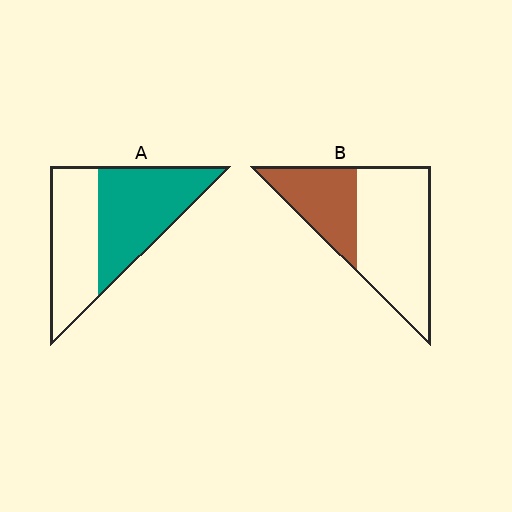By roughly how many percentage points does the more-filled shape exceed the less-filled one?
By roughly 20 percentage points (A over B).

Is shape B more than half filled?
No.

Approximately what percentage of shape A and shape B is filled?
A is approximately 55% and B is approximately 35%.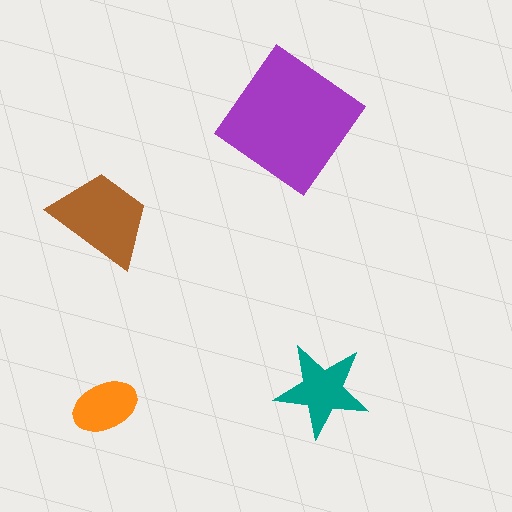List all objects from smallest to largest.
The orange ellipse, the teal star, the brown trapezoid, the purple diamond.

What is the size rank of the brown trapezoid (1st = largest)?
2nd.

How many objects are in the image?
There are 4 objects in the image.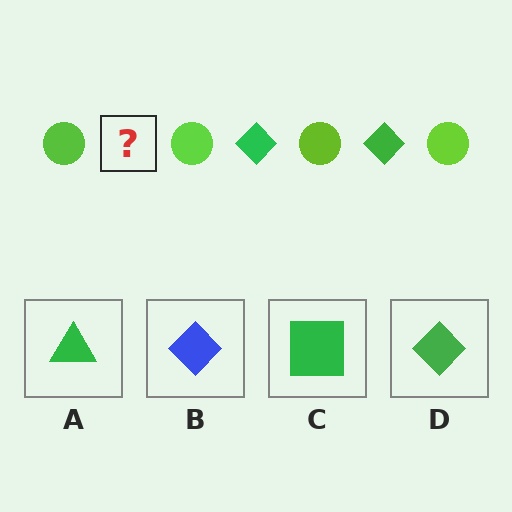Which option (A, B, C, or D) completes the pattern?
D.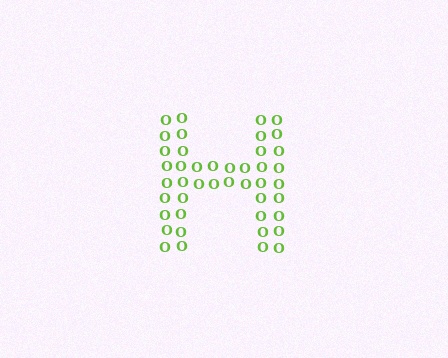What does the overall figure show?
The overall figure shows the letter H.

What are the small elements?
The small elements are letter O's.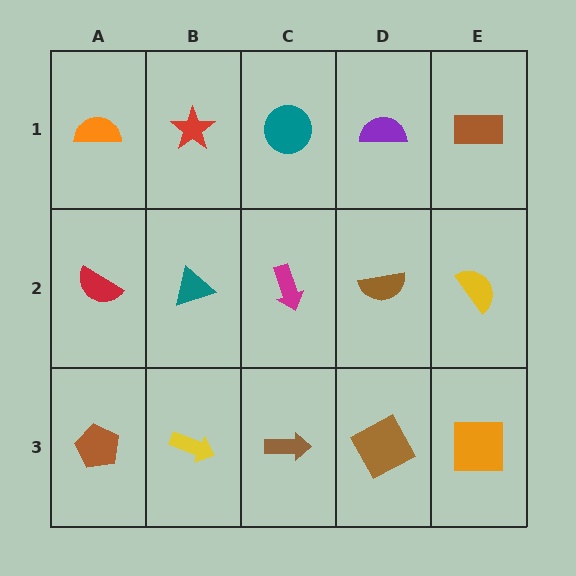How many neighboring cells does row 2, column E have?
3.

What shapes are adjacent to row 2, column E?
A brown rectangle (row 1, column E), an orange square (row 3, column E), a brown semicircle (row 2, column D).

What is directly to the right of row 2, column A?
A teal triangle.